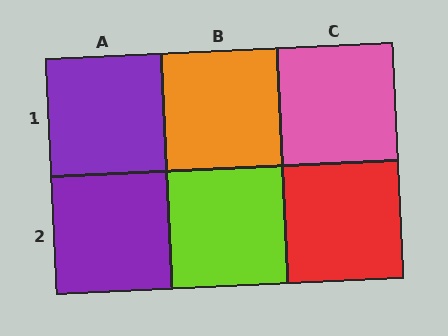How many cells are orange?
1 cell is orange.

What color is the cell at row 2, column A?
Purple.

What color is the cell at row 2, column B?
Lime.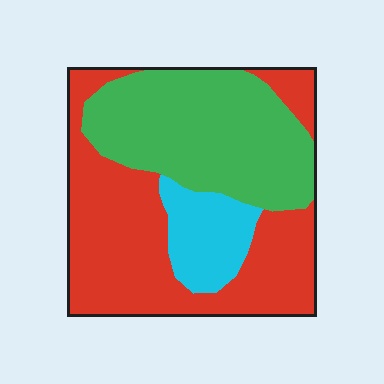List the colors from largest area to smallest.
From largest to smallest: red, green, cyan.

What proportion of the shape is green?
Green takes up about two fifths (2/5) of the shape.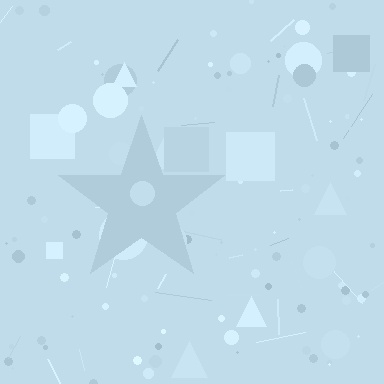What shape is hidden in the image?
A star is hidden in the image.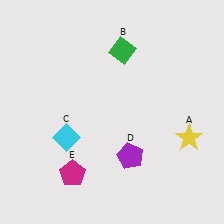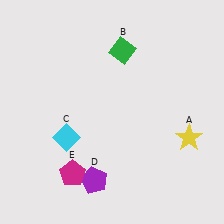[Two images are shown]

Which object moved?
The purple pentagon (D) moved left.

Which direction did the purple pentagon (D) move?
The purple pentagon (D) moved left.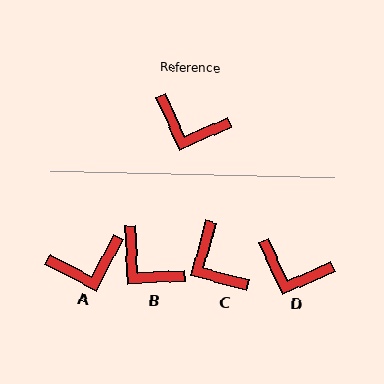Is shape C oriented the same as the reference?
No, it is off by about 39 degrees.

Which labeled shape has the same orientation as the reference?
D.